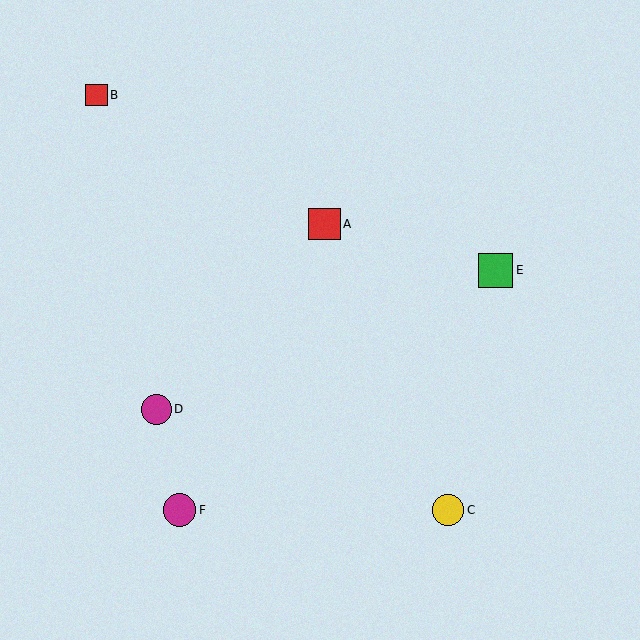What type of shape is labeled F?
Shape F is a magenta circle.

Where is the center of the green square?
The center of the green square is at (496, 270).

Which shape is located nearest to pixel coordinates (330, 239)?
The red square (labeled A) at (325, 224) is nearest to that location.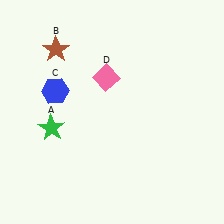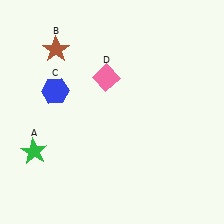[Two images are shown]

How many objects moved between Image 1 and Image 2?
1 object moved between the two images.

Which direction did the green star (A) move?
The green star (A) moved down.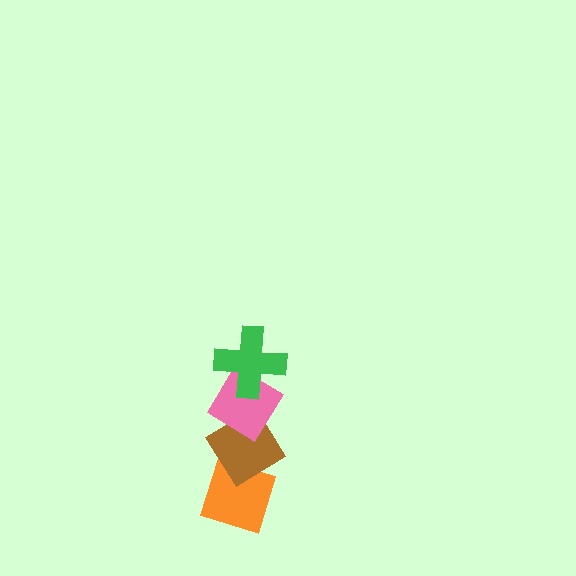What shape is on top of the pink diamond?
The green cross is on top of the pink diamond.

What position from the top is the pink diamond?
The pink diamond is 2nd from the top.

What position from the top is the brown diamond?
The brown diamond is 3rd from the top.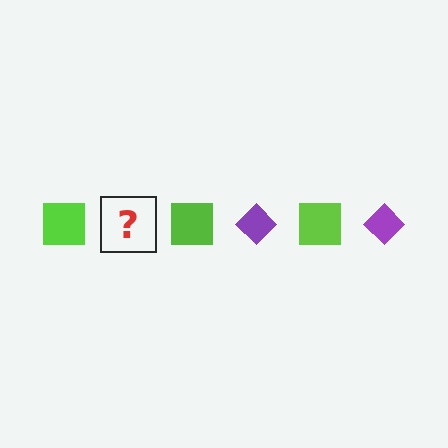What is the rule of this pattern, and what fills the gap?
The rule is that the pattern alternates between lime square and purple diamond. The gap should be filled with a purple diamond.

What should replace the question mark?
The question mark should be replaced with a purple diamond.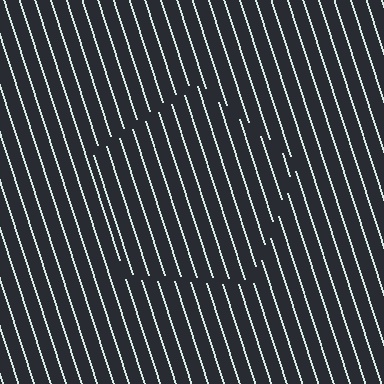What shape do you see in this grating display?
An illusory pentagon. The interior of the shape contains the same grating, shifted by half a period — the contour is defined by the phase discontinuity where line-ends from the inner and outer gratings abut.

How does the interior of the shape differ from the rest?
The interior of the shape contains the same grating, shifted by half a period — the contour is defined by the phase discontinuity where line-ends from the inner and outer gratings abut.